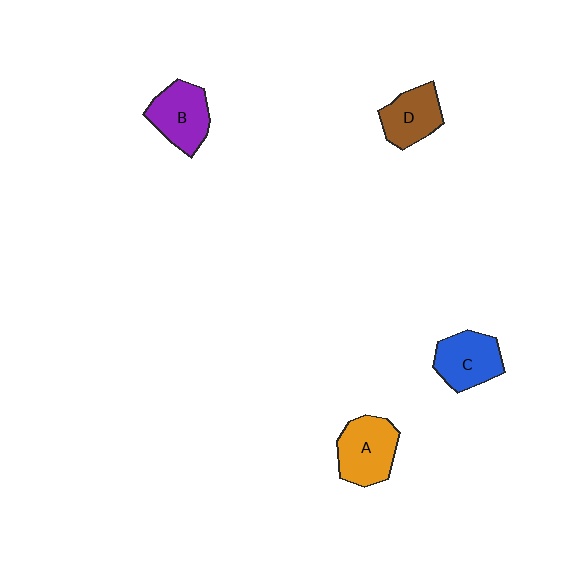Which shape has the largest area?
Shape A (orange).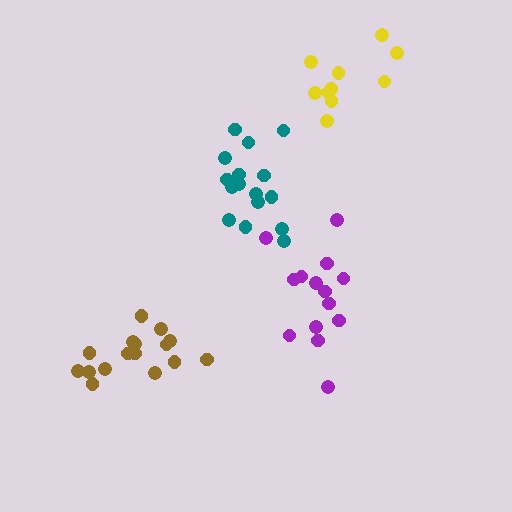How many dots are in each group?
Group 1: 15 dots, Group 2: 16 dots, Group 3: 11 dots, Group 4: 16 dots (58 total).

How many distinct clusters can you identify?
There are 4 distinct clusters.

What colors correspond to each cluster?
The clusters are colored: purple, brown, yellow, teal.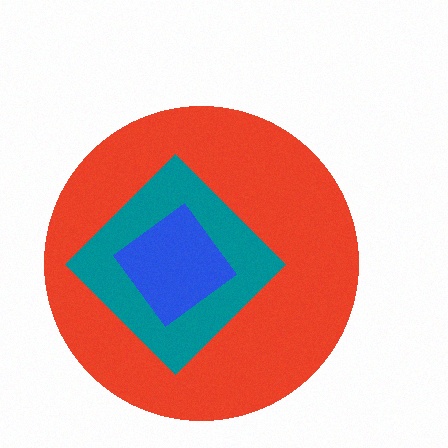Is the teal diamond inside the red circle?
Yes.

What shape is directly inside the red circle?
The teal diamond.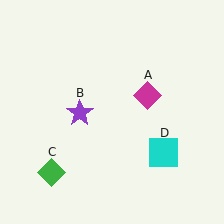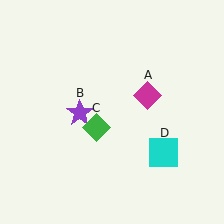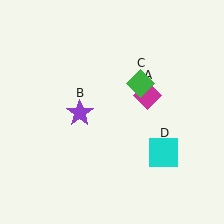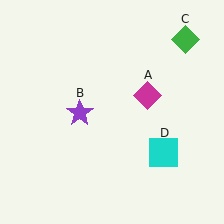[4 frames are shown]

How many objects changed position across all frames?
1 object changed position: green diamond (object C).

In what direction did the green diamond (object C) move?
The green diamond (object C) moved up and to the right.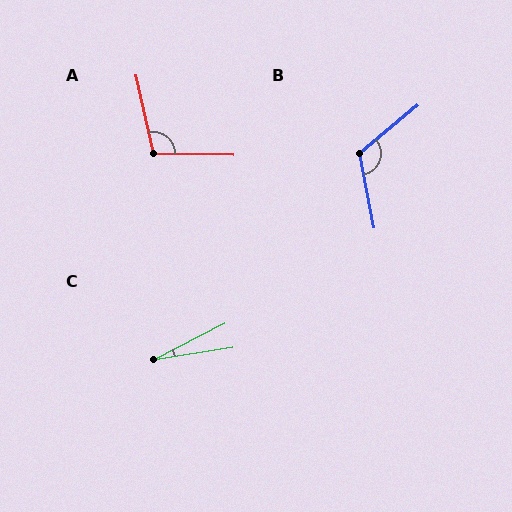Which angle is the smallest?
C, at approximately 19 degrees.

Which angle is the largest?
B, at approximately 118 degrees.